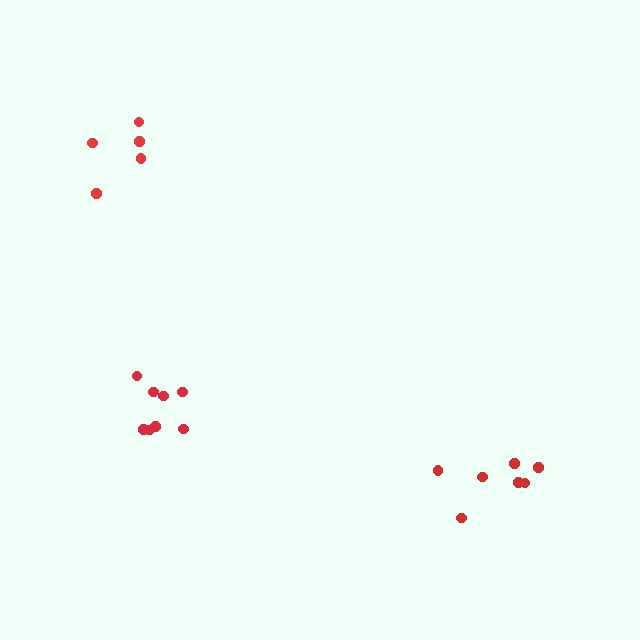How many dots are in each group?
Group 1: 8 dots, Group 2: 5 dots, Group 3: 7 dots (20 total).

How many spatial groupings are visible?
There are 3 spatial groupings.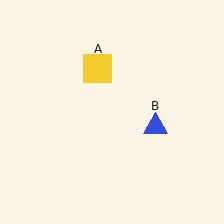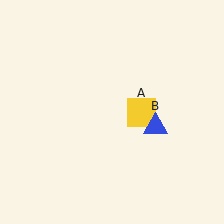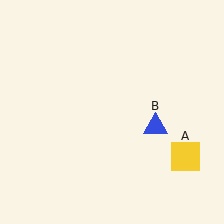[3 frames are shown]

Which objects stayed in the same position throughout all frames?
Blue triangle (object B) remained stationary.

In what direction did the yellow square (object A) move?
The yellow square (object A) moved down and to the right.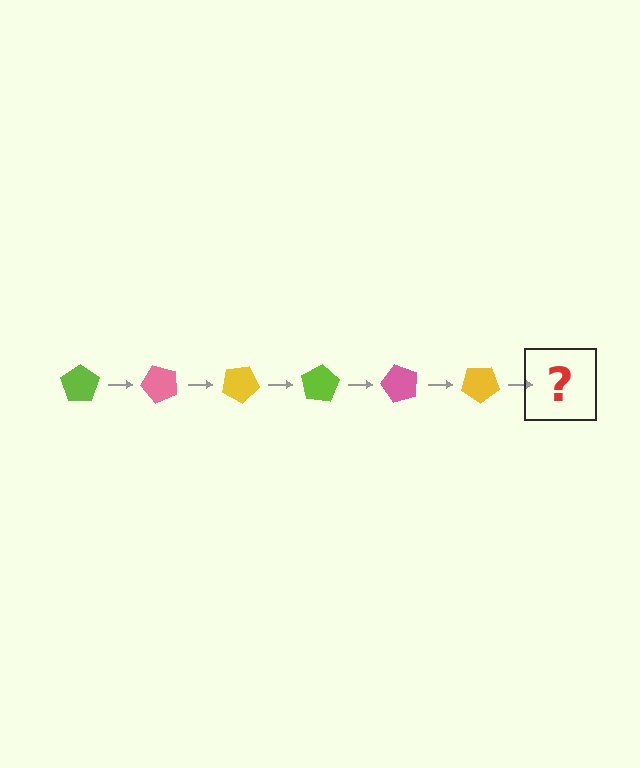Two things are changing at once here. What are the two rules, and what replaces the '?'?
The two rules are that it rotates 50 degrees each step and the color cycles through lime, pink, and yellow. The '?' should be a lime pentagon, rotated 300 degrees from the start.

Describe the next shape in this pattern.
It should be a lime pentagon, rotated 300 degrees from the start.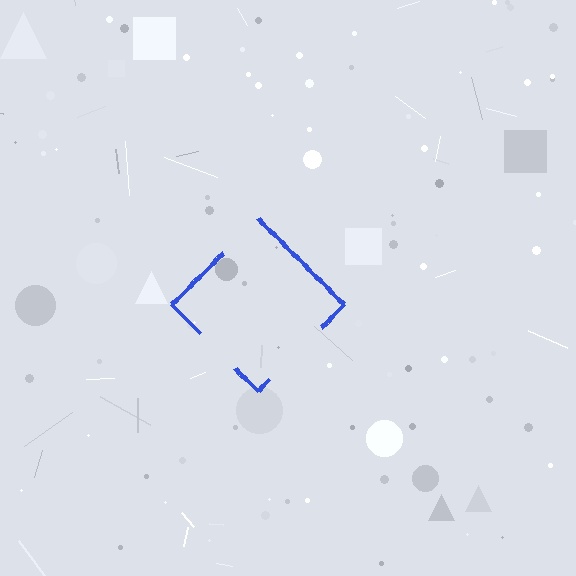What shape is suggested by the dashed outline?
The dashed outline suggests a diamond.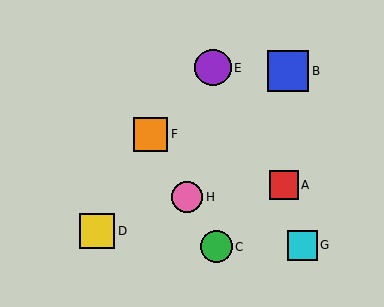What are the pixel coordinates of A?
Object A is at (284, 185).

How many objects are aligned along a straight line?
3 objects (C, F, H) are aligned along a straight line.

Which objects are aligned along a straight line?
Objects C, F, H are aligned along a straight line.